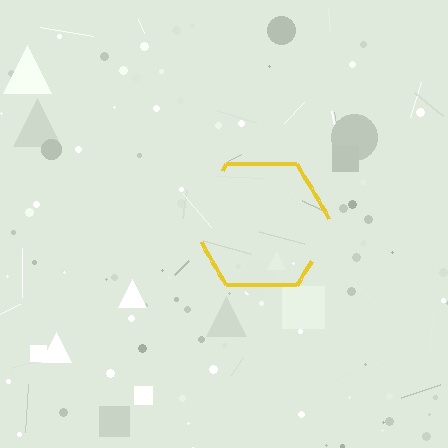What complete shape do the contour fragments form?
The contour fragments form a hexagon.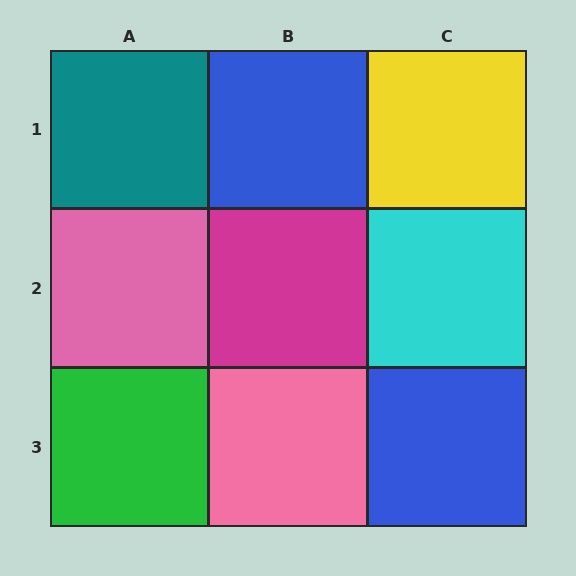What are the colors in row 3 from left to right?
Green, pink, blue.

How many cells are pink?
2 cells are pink.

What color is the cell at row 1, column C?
Yellow.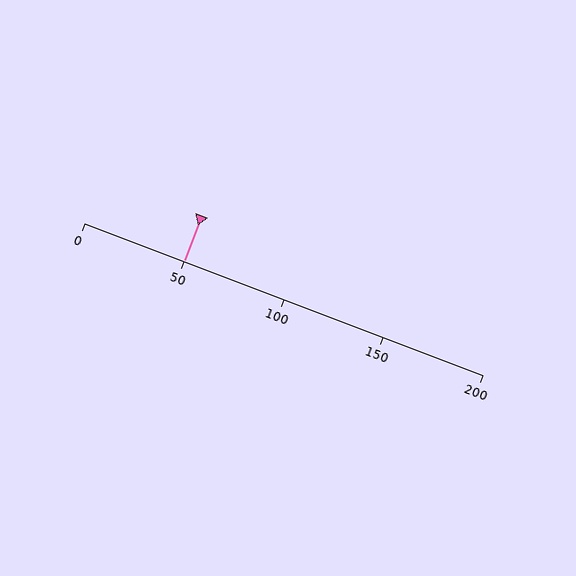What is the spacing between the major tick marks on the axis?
The major ticks are spaced 50 apart.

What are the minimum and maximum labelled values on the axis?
The axis runs from 0 to 200.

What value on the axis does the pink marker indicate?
The marker indicates approximately 50.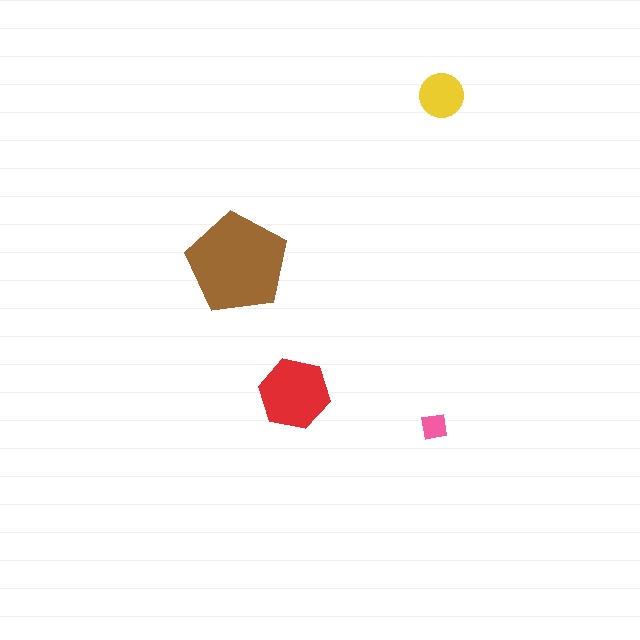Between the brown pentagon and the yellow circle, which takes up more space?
The brown pentagon.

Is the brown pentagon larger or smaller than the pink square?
Larger.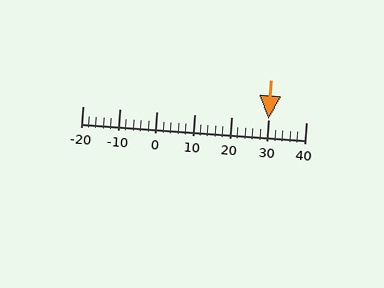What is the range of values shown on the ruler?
The ruler shows values from -20 to 40.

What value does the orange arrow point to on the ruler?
The orange arrow points to approximately 30.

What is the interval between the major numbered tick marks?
The major tick marks are spaced 10 units apart.